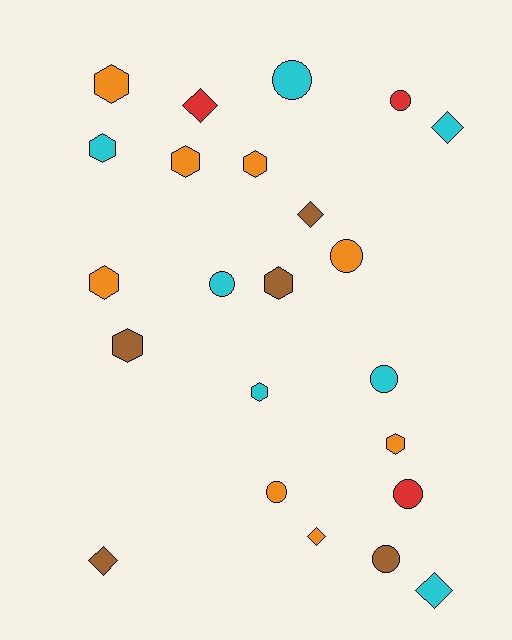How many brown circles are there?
There is 1 brown circle.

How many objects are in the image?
There are 23 objects.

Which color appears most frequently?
Orange, with 8 objects.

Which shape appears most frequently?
Hexagon, with 9 objects.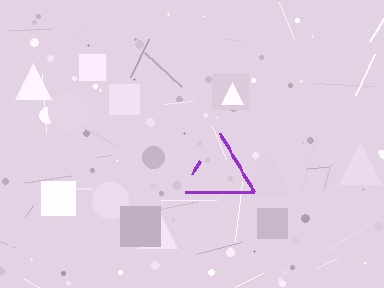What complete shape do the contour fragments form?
The contour fragments form a triangle.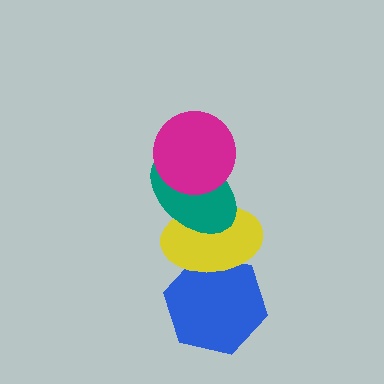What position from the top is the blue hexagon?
The blue hexagon is 4th from the top.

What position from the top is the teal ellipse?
The teal ellipse is 2nd from the top.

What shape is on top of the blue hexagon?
The yellow ellipse is on top of the blue hexagon.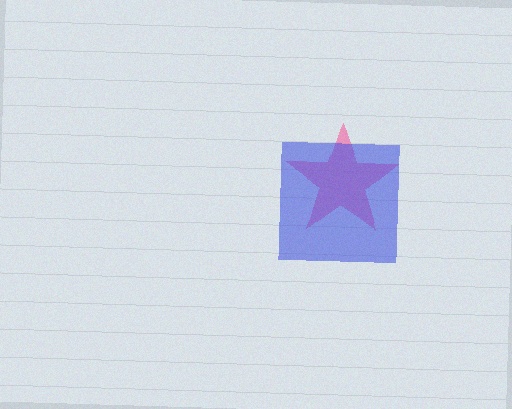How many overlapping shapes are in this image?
There are 2 overlapping shapes in the image.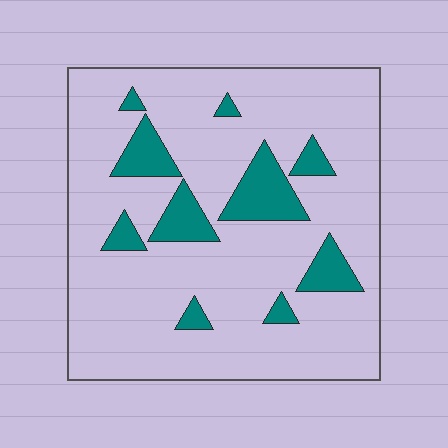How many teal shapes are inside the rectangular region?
10.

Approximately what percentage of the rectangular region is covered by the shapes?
Approximately 15%.